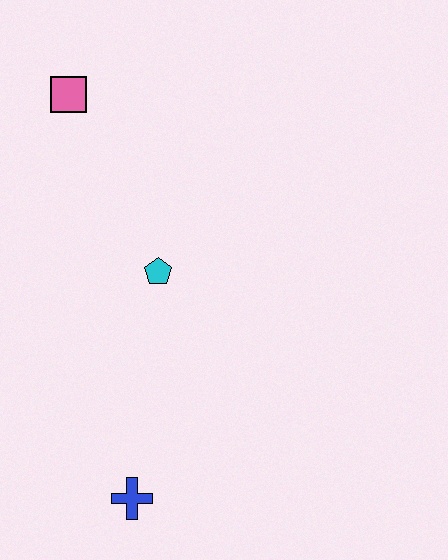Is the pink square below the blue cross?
No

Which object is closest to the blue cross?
The cyan pentagon is closest to the blue cross.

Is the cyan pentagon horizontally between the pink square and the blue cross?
No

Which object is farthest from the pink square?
The blue cross is farthest from the pink square.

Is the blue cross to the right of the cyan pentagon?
No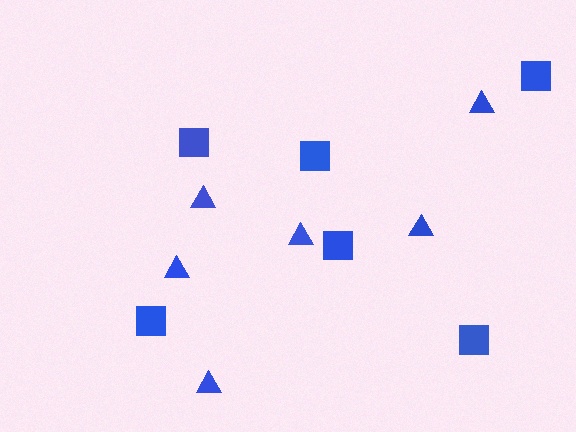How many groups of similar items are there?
There are 2 groups: one group of squares (6) and one group of triangles (6).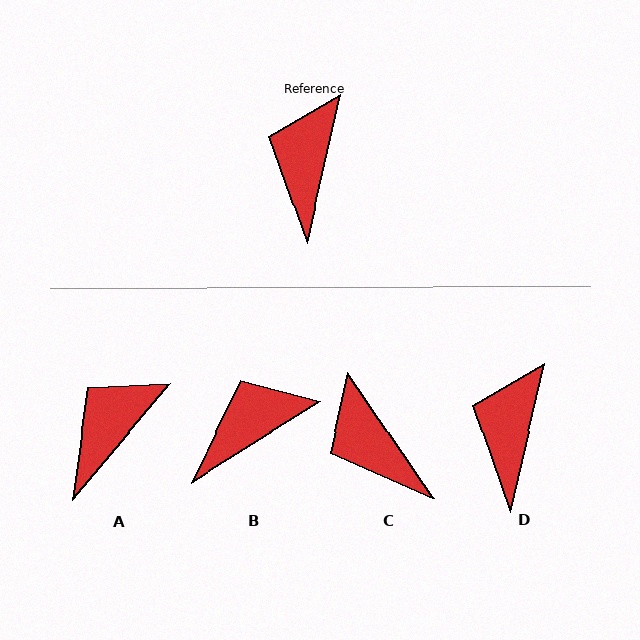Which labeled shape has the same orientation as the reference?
D.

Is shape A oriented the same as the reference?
No, it is off by about 27 degrees.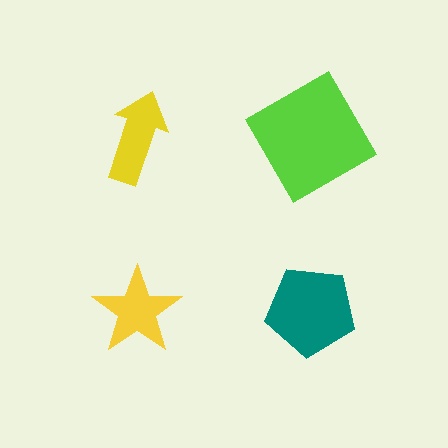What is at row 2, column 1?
A yellow star.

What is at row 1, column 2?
A lime square.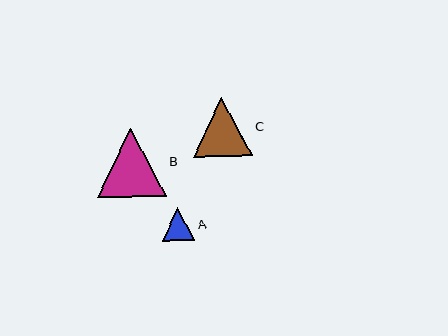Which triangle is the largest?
Triangle B is the largest with a size of approximately 69 pixels.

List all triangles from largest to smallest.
From largest to smallest: B, C, A.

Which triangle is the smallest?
Triangle A is the smallest with a size of approximately 33 pixels.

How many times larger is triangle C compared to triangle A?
Triangle C is approximately 1.8 times the size of triangle A.